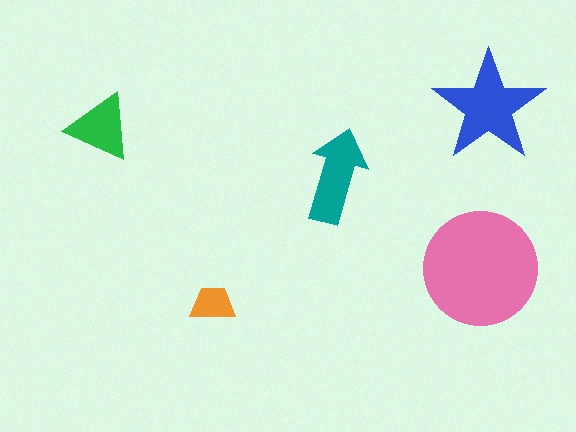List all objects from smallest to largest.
The orange trapezoid, the green triangle, the teal arrow, the blue star, the pink circle.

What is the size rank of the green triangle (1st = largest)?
4th.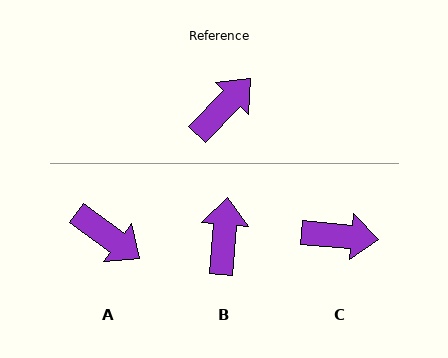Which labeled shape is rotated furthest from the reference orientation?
A, about 82 degrees away.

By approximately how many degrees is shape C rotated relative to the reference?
Approximately 51 degrees clockwise.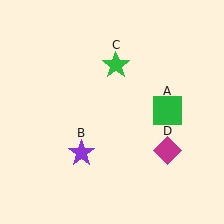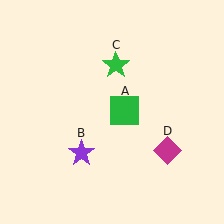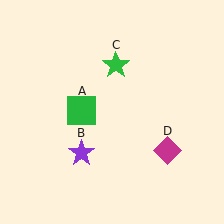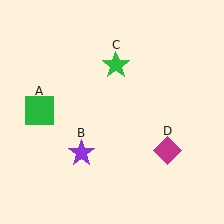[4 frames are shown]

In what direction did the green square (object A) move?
The green square (object A) moved left.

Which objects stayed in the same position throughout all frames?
Purple star (object B) and green star (object C) and magenta diamond (object D) remained stationary.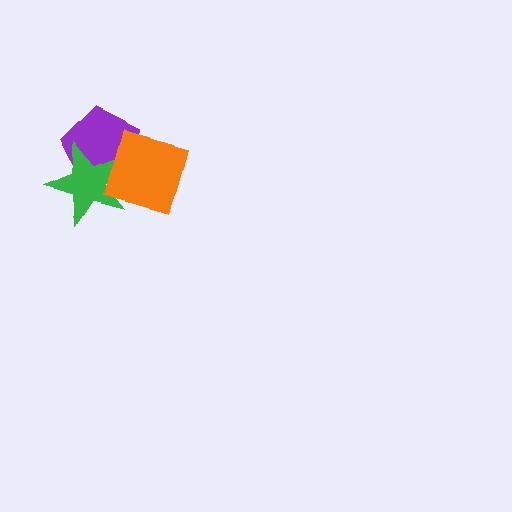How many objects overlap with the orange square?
2 objects overlap with the orange square.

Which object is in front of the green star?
The orange square is in front of the green star.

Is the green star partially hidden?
Yes, it is partially covered by another shape.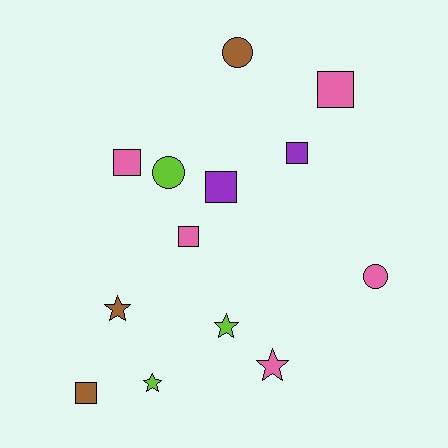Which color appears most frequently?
Pink, with 5 objects.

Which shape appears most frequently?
Square, with 6 objects.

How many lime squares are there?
There are no lime squares.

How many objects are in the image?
There are 13 objects.